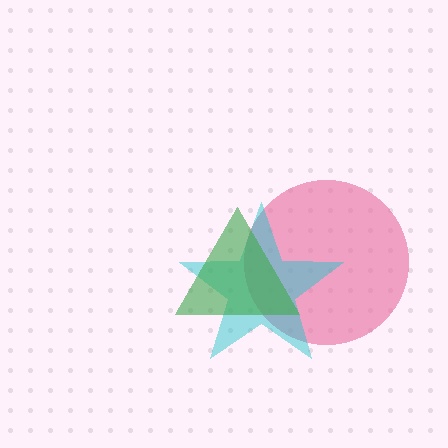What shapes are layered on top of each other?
The layered shapes are: a pink circle, a cyan star, a green triangle.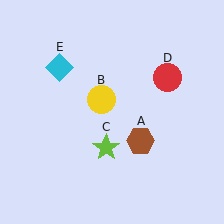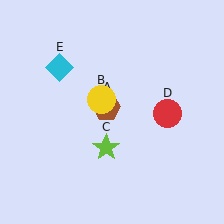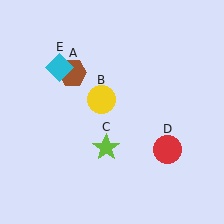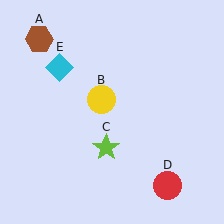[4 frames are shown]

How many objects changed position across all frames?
2 objects changed position: brown hexagon (object A), red circle (object D).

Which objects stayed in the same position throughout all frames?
Yellow circle (object B) and lime star (object C) and cyan diamond (object E) remained stationary.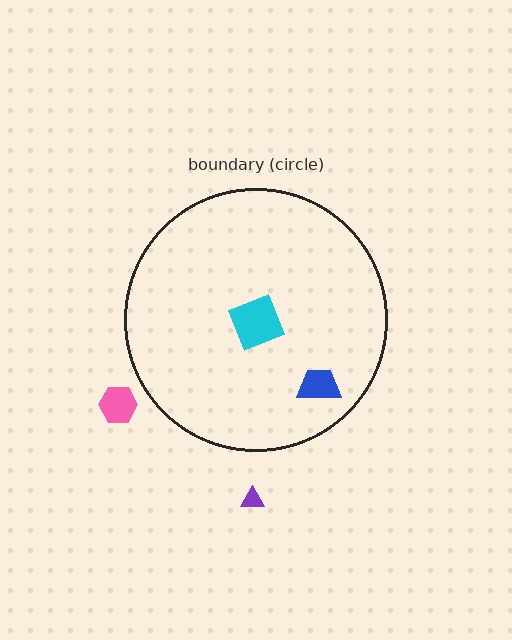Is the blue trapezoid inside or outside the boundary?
Inside.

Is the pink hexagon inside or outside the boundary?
Outside.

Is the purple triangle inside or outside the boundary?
Outside.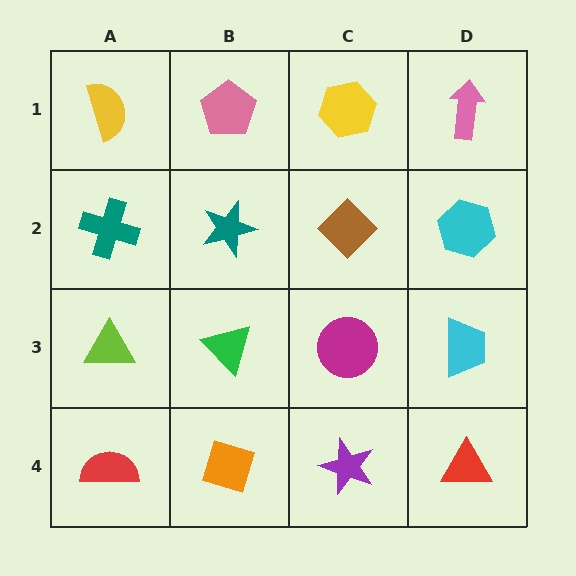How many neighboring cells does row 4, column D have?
2.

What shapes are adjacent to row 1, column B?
A teal star (row 2, column B), a yellow semicircle (row 1, column A), a yellow hexagon (row 1, column C).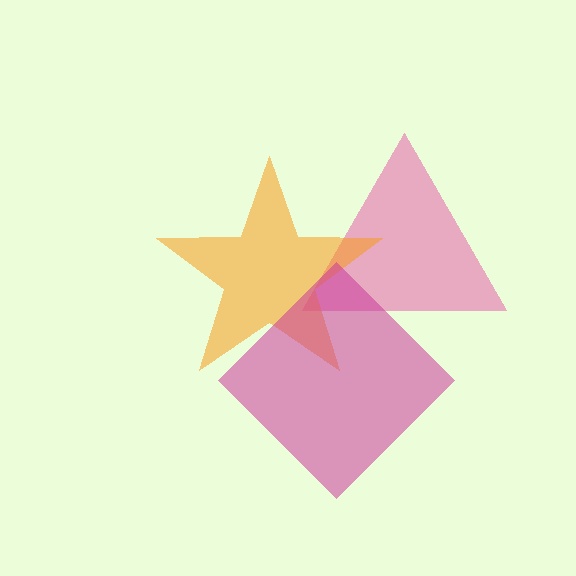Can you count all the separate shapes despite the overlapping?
Yes, there are 3 separate shapes.